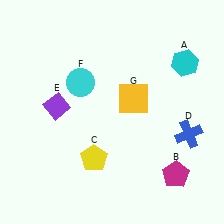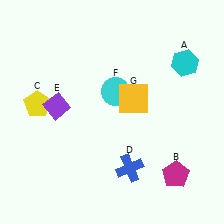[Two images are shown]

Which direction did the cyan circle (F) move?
The cyan circle (F) moved right.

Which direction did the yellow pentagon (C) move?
The yellow pentagon (C) moved left.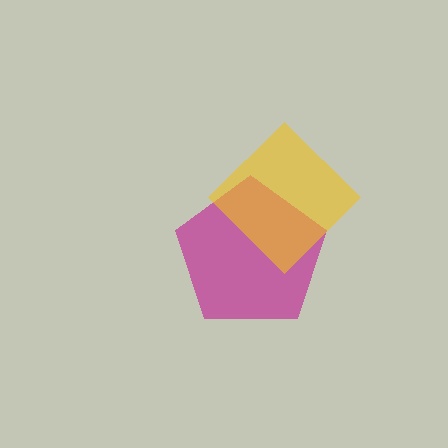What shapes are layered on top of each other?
The layered shapes are: a magenta pentagon, a yellow diamond.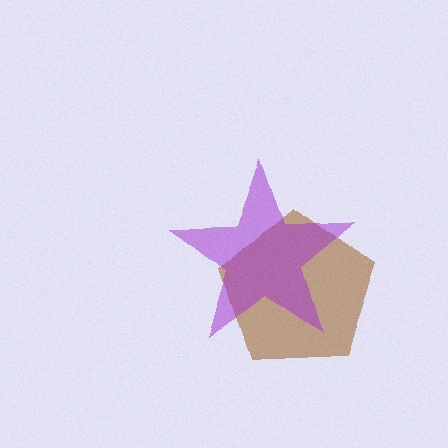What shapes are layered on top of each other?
The layered shapes are: a brown pentagon, a purple star.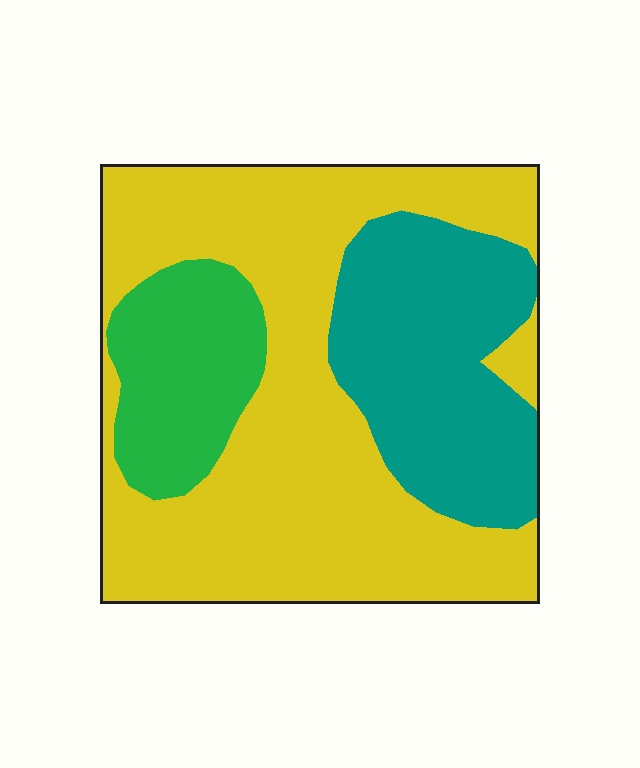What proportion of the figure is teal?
Teal takes up between a sixth and a third of the figure.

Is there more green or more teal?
Teal.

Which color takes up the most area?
Yellow, at roughly 60%.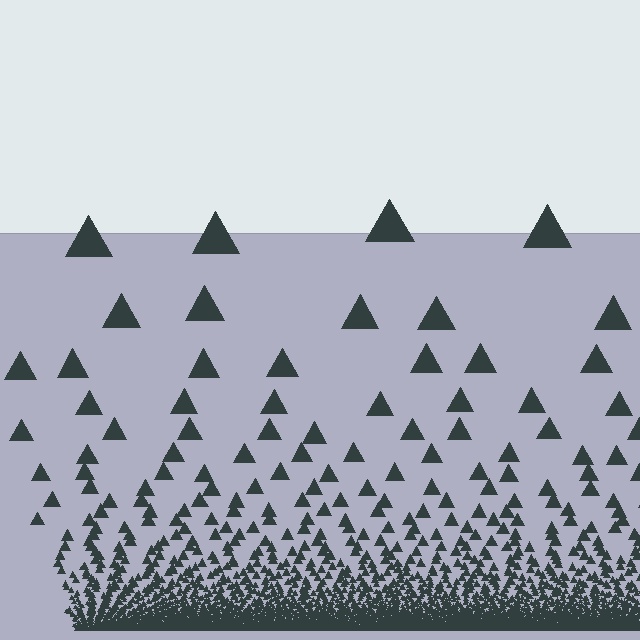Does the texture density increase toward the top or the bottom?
Density increases toward the bottom.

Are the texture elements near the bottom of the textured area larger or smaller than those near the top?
Smaller. The gradient is inverted — elements near the bottom are smaller and denser.